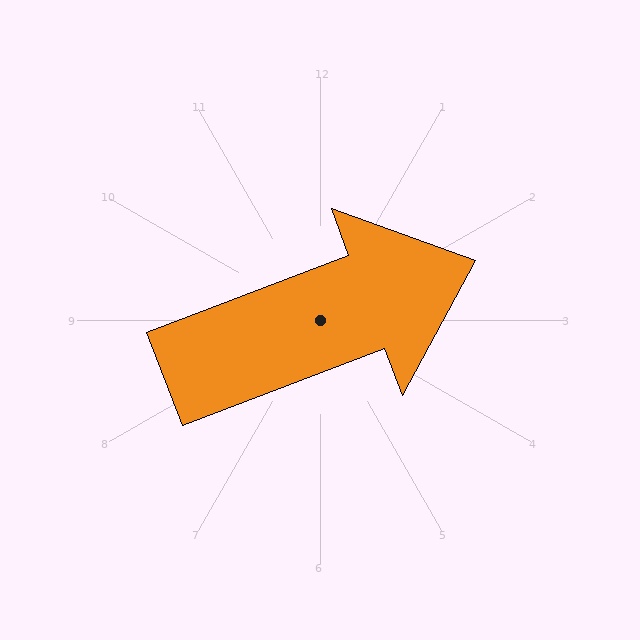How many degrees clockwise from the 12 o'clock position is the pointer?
Approximately 69 degrees.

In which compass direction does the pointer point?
East.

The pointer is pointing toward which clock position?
Roughly 2 o'clock.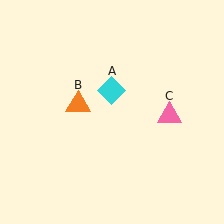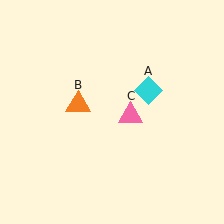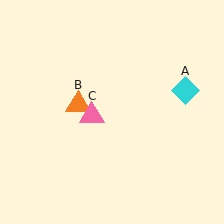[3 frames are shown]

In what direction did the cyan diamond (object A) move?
The cyan diamond (object A) moved right.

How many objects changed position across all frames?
2 objects changed position: cyan diamond (object A), pink triangle (object C).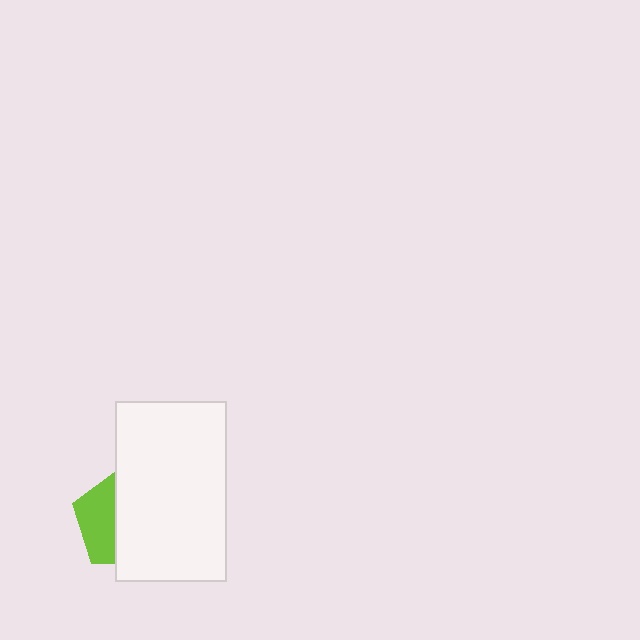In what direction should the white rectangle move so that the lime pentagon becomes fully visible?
The white rectangle should move right. That is the shortest direction to clear the overlap and leave the lime pentagon fully visible.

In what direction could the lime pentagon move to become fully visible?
The lime pentagon could move left. That would shift it out from behind the white rectangle entirely.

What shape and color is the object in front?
The object in front is a white rectangle.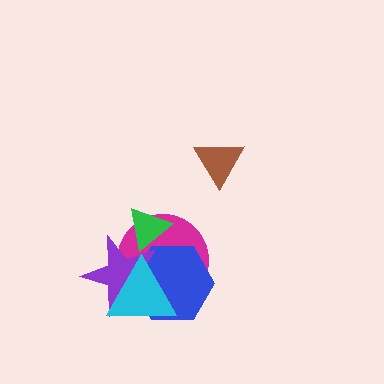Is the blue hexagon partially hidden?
Yes, it is partially covered by another shape.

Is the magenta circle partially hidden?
Yes, it is partially covered by another shape.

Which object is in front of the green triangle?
The purple star is in front of the green triangle.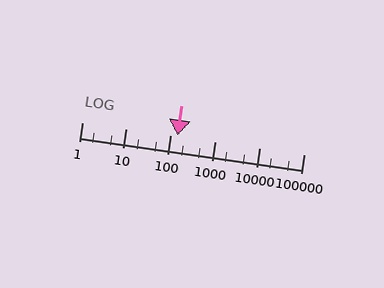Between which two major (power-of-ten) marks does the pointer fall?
The pointer is between 100 and 1000.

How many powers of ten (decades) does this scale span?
The scale spans 5 decades, from 1 to 100000.